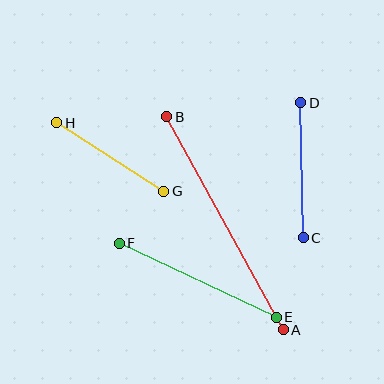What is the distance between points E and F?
The distance is approximately 173 pixels.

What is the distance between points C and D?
The distance is approximately 135 pixels.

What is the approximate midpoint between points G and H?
The midpoint is at approximately (110, 157) pixels.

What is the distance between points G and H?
The distance is approximately 127 pixels.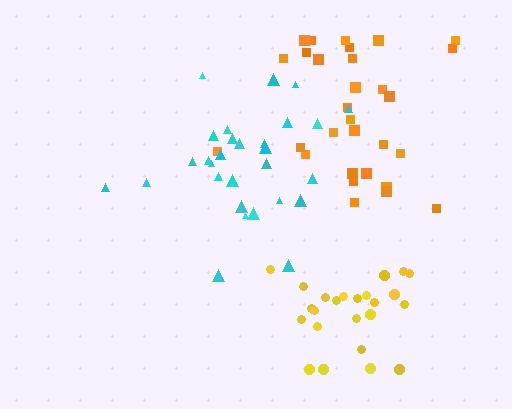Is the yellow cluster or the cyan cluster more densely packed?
Yellow.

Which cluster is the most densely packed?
Yellow.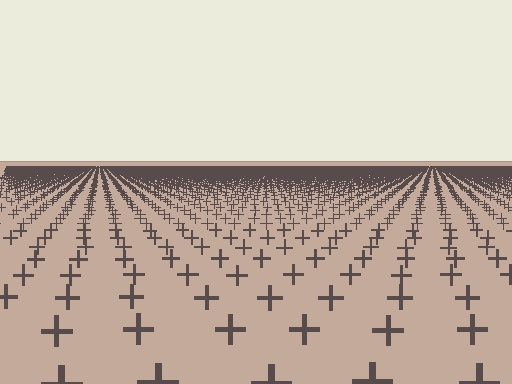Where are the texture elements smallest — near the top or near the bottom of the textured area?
Near the top.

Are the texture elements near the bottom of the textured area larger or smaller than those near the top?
Larger. Near the bottom, elements are closer to the viewer and appear at a bigger on-screen size.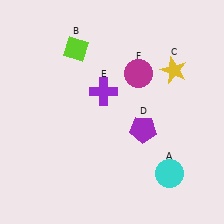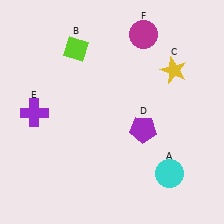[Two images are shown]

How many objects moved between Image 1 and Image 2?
2 objects moved between the two images.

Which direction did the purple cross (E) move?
The purple cross (E) moved left.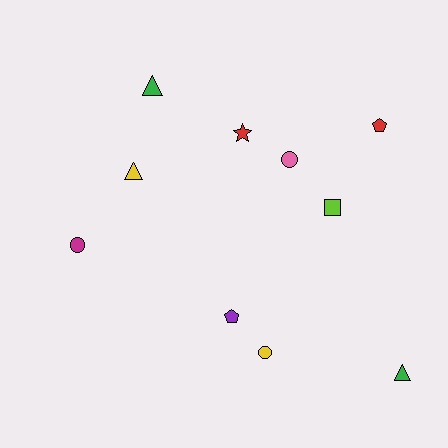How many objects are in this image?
There are 10 objects.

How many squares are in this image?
There is 1 square.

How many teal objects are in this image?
There are no teal objects.